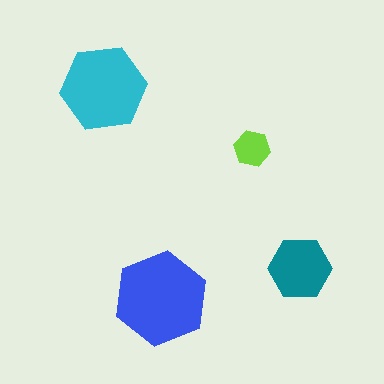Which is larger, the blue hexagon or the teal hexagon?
The blue one.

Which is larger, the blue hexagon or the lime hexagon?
The blue one.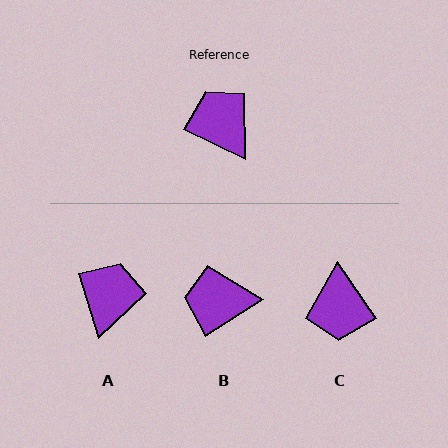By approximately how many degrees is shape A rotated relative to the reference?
Approximately 47 degrees clockwise.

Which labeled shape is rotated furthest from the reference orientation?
C, about 150 degrees away.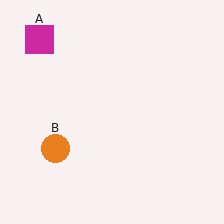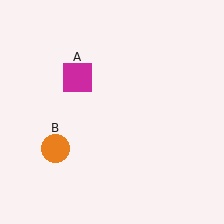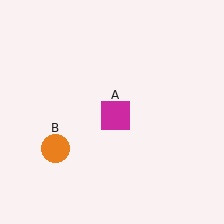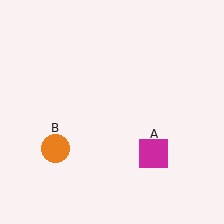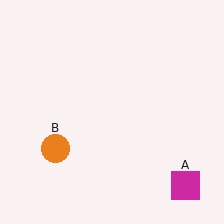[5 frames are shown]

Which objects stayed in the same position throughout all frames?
Orange circle (object B) remained stationary.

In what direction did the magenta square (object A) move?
The magenta square (object A) moved down and to the right.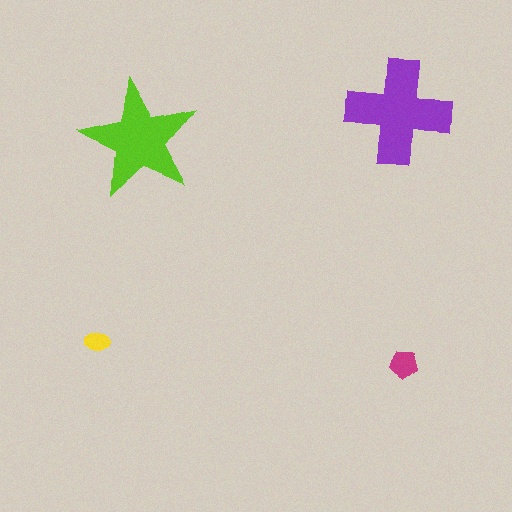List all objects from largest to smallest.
The purple cross, the lime star, the magenta pentagon, the yellow ellipse.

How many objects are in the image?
There are 4 objects in the image.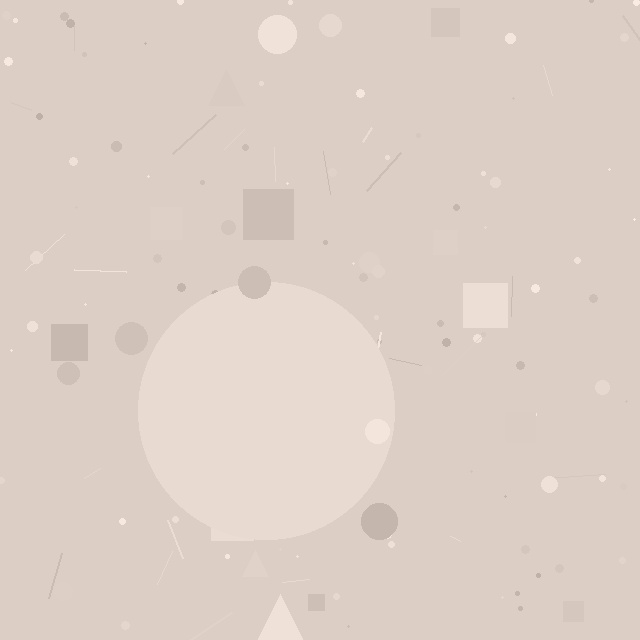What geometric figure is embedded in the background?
A circle is embedded in the background.